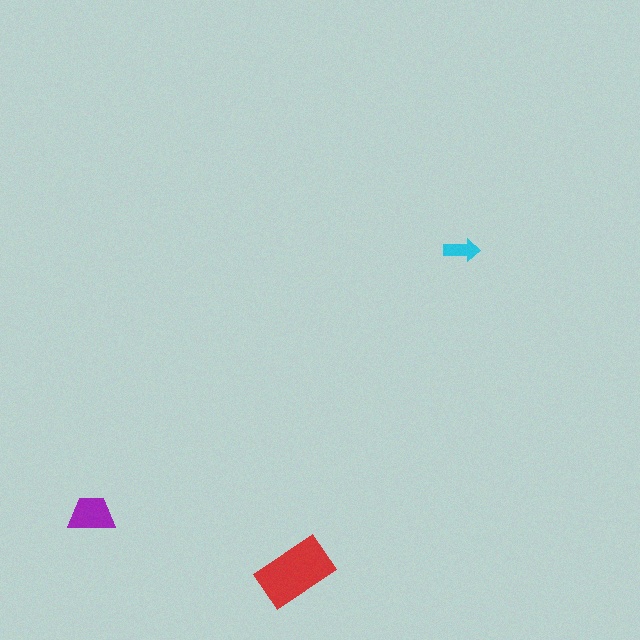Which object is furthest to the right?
The cyan arrow is rightmost.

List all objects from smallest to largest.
The cyan arrow, the purple trapezoid, the red rectangle.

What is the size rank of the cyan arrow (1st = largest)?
3rd.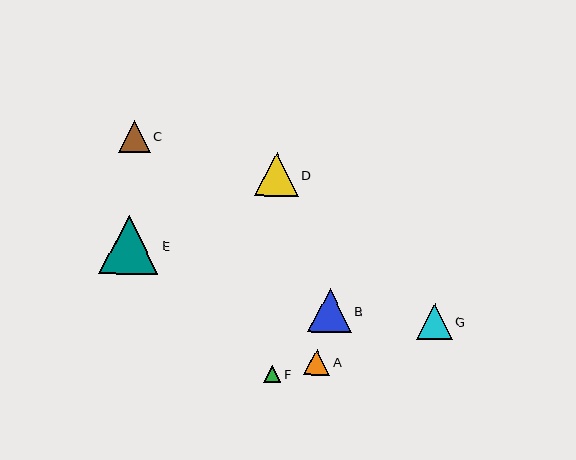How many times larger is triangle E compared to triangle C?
Triangle E is approximately 1.9 times the size of triangle C.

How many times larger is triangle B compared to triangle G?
Triangle B is approximately 1.2 times the size of triangle G.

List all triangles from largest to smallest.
From largest to smallest: E, D, B, G, C, A, F.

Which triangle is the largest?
Triangle E is the largest with a size of approximately 59 pixels.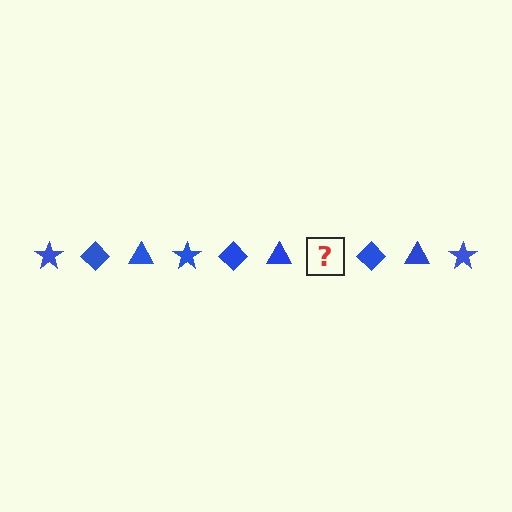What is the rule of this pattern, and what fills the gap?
The rule is that the pattern cycles through star, diamond, triangle shapes in blue. The gap should be filled with a blue star.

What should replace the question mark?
The question mark should be replaced with a blue star.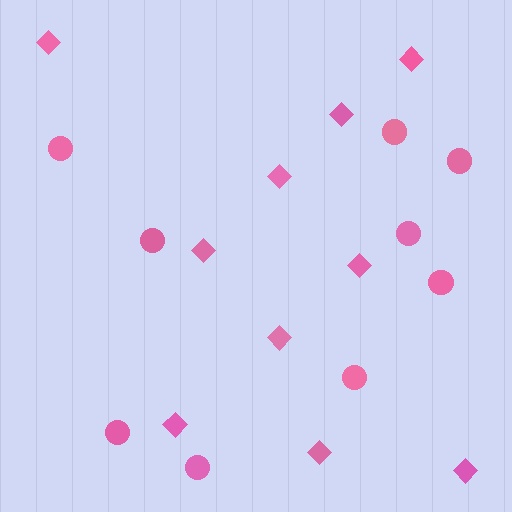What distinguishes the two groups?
There are 2 groups: one group of diamonds (10) and one group of circles (9).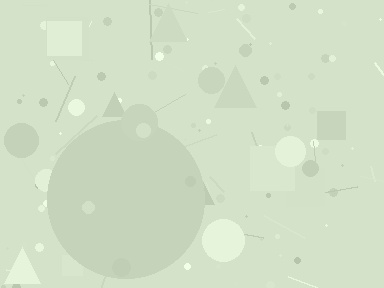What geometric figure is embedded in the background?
A circle is embedded in the background.